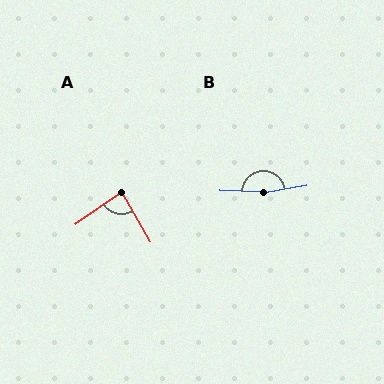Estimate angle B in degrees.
Approximately 169 degrees.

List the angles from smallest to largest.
A (86°), B (169°).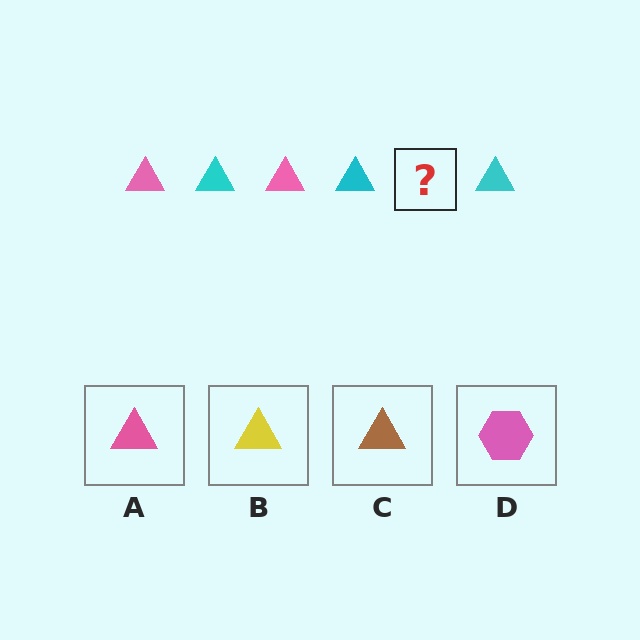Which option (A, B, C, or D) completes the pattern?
A.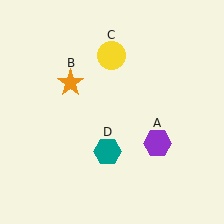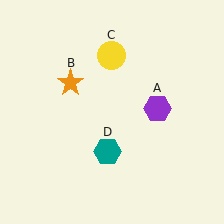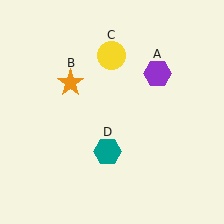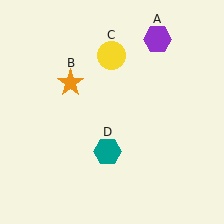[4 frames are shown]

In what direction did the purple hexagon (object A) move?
The purple hexagon (object A) moved up.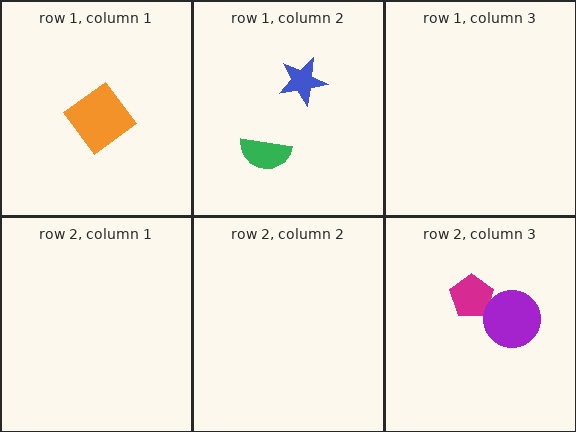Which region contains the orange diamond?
The row 1, column 1 region.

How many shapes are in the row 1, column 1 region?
1.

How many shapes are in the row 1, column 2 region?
2.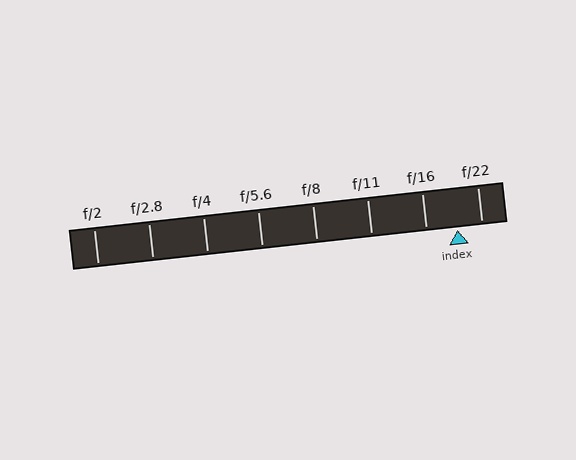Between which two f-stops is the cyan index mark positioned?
The index mark is between f/16 and f/22.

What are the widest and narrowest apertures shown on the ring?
The widest aperture shown is f/2 and the narrowest is f/22.